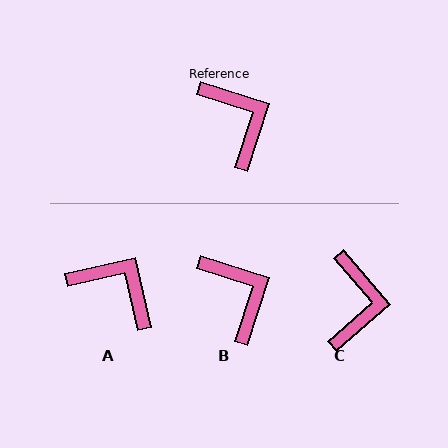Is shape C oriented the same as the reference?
No, it is off by about 31 degrees.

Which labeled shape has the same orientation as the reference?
B.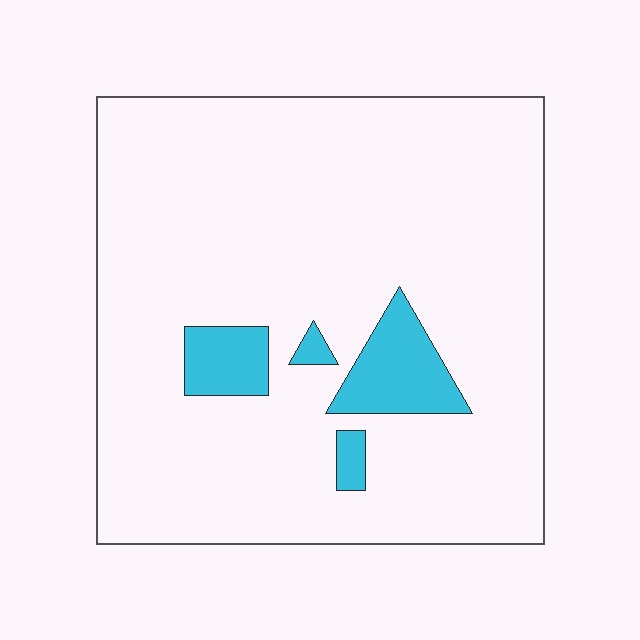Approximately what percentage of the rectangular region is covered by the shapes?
Approximately 10%.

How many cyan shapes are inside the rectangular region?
4.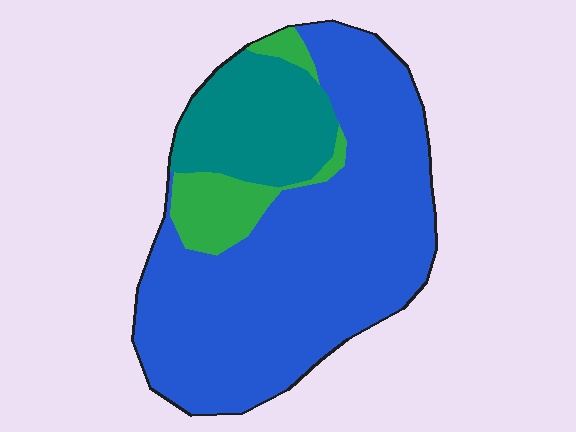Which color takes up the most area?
Blue, at roughly 70%.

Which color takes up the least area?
Green, at roughly 10%.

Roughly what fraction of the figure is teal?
Teal takes up about one fifth (1/5) of the figure.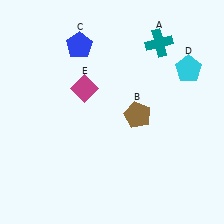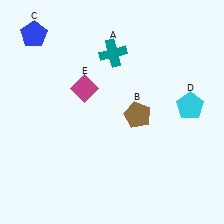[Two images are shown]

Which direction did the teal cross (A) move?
The teal cross (A) moved left.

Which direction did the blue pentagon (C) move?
The blue pentagon (C) moved left.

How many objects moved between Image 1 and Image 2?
3 objects moved between the two images.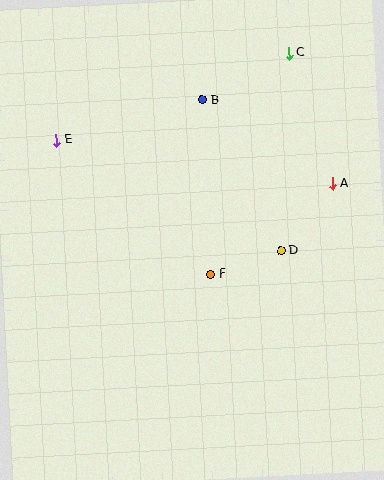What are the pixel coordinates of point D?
Point D is at (281, 251).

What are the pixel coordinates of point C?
Point C is at (289, 53).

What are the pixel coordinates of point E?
Point E is at (57, 140).